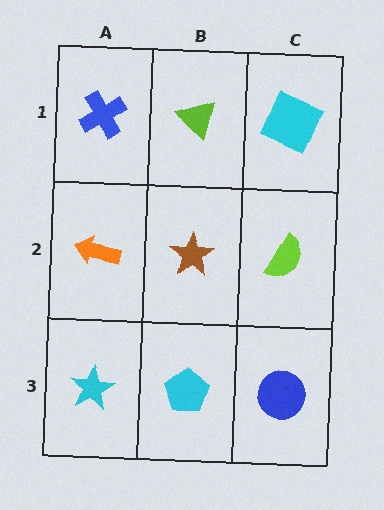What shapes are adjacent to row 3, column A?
An orange arrow (row 2, column A), a cyan pentagon (row 3, column B).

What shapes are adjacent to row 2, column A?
A blue cross (row 1, column A), a cyan star (row 3, column A), a brown star (row 2, column B).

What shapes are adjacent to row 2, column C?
A cyan square (row 1, column C), a blue circle (row 3, column C), a brown star (row 2, column B).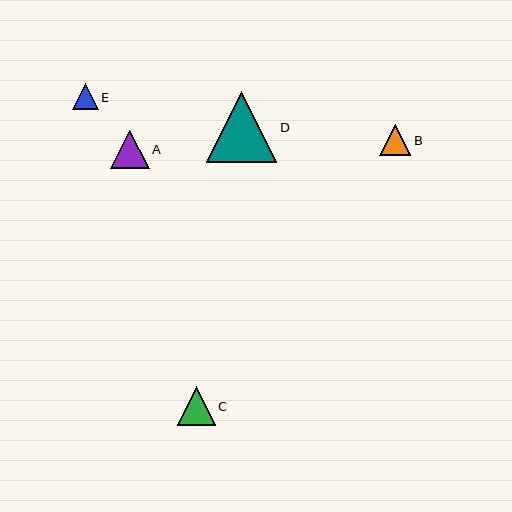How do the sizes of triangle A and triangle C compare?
Triangle A and triangle C are approximately the same size.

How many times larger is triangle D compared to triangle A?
Triangle D is approximately 1.8 times the size of triangle A.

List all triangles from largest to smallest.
From largest to smallest: D, A, C, B, E.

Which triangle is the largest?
Triangle D is the largest with a size of approximately 70 pixels.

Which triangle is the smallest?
Triangle E is the smallest with a size of approximately 26 pixels.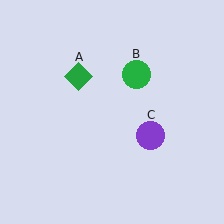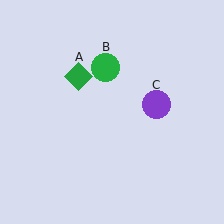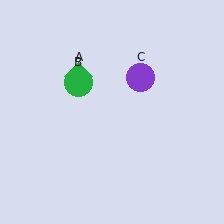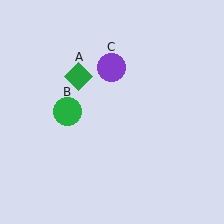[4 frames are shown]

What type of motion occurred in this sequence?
The green circle (object B), purple circle (object C) rotated counterclockwise around the center of the scene.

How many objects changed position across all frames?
2 objects changed position: green circle (object B), purple circle (object C).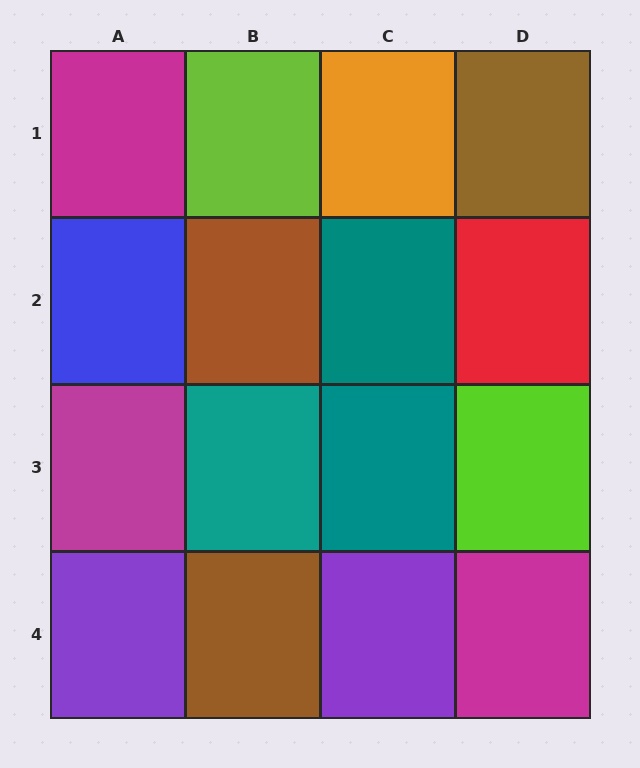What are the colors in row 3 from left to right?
Magenta, teal, teal, lime.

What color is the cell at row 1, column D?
Brown.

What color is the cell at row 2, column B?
Brown.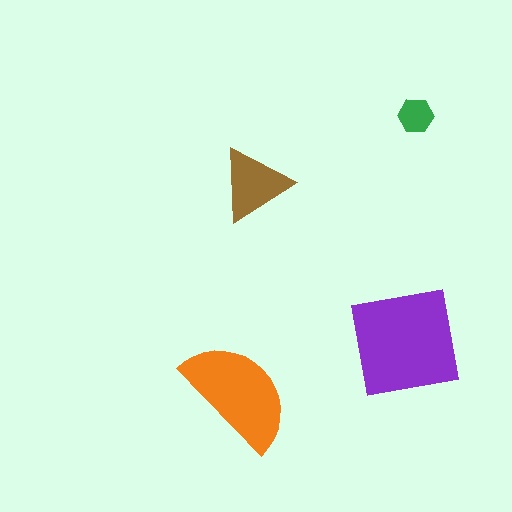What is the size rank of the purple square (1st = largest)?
1st.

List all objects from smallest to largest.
The green hexagon, the brown triangle, the orange semicircle, the purple square.